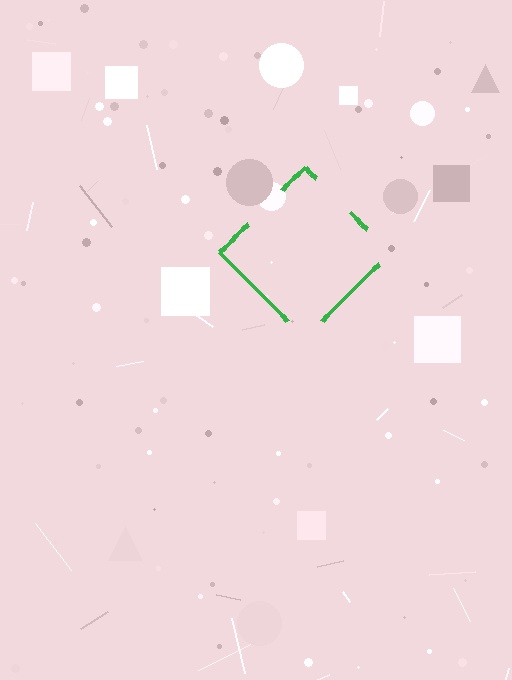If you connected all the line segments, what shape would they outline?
They would outline a diamond.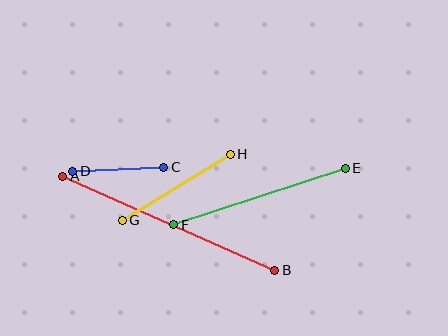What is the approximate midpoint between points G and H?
The midpoint is at approximately (176, 187) pixels.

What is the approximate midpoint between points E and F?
The midpoint is at approximately (259, 197) pixels.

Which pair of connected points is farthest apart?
Points A and B are farthest apart.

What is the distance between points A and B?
The distance is approximately 232 pixels.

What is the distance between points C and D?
The distance is approximately 91 pixels.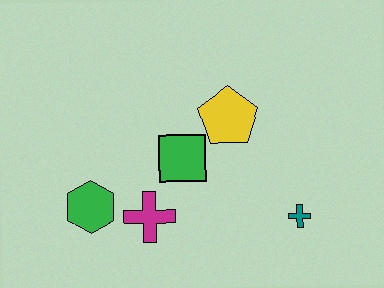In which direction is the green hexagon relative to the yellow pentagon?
The green hexagon is to the left of the yellow pentagon.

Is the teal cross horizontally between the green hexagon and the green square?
No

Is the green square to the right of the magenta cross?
Yes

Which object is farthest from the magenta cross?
The teal cross is farthest from the magenta cross.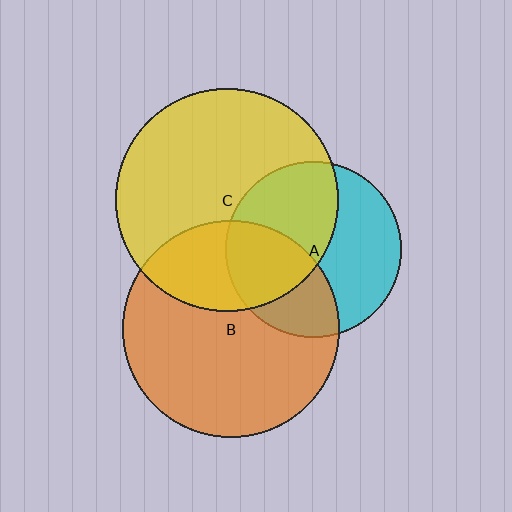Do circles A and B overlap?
Yes.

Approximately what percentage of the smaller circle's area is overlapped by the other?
Approximately 35%.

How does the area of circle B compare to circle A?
Approximately 1.5 times.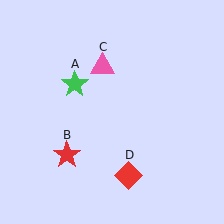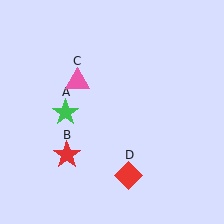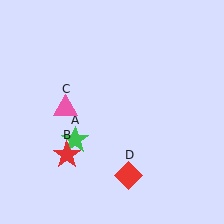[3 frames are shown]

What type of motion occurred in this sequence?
The green star (object A), pink triangle (object C) rotated counterclockwise around the center of the scene.